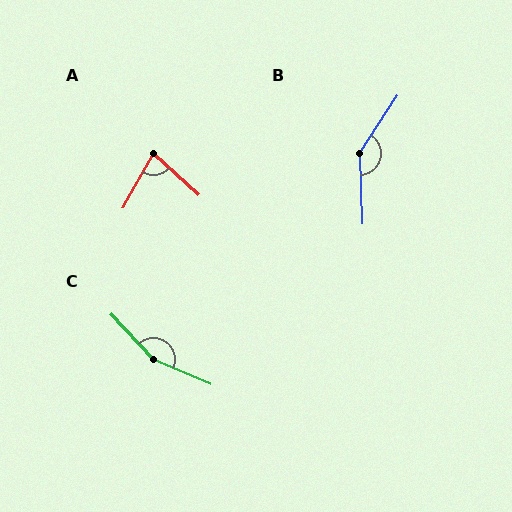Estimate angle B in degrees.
Approximately 144 degrees.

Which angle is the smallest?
A, at approximately 77 degrees.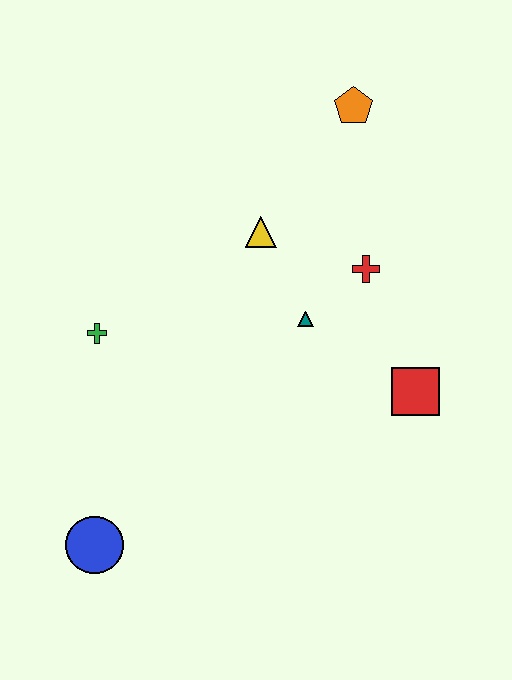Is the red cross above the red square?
Yes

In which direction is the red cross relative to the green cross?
The red cross is to the right of the green cross.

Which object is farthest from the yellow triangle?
The blue circle is farthest from the yellow triangle.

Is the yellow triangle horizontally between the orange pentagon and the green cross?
Yes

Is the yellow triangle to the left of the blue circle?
No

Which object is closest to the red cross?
The teal triangle is closest to the red cross.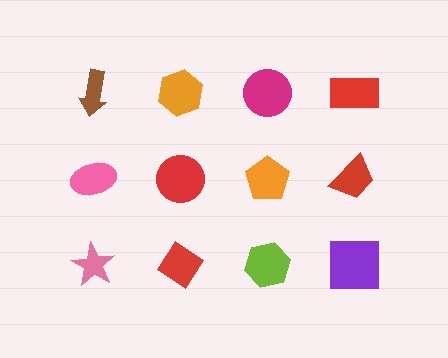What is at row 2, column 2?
A red circle.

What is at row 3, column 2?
A red diamond.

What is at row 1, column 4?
A red rectangle.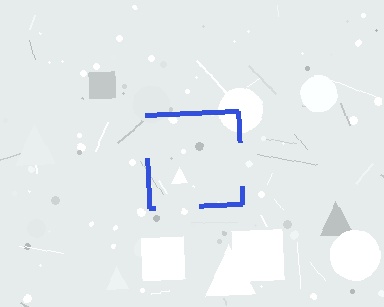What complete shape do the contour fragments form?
The contour fragments form a square.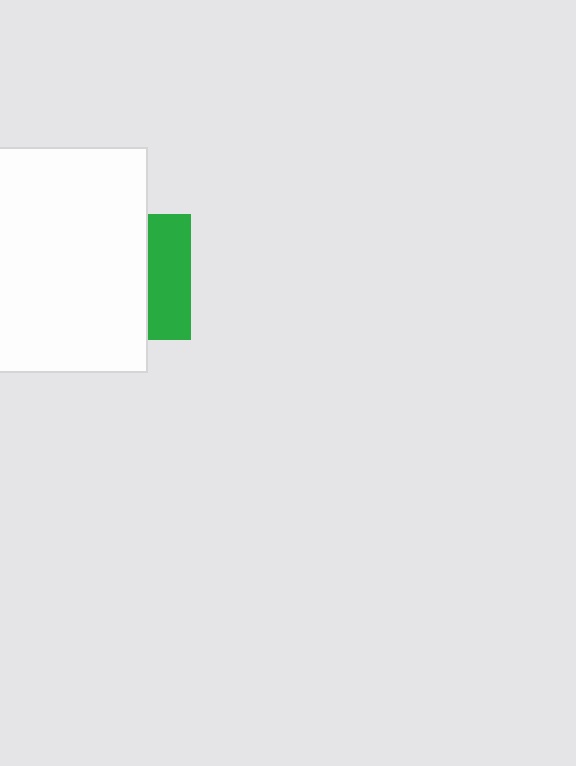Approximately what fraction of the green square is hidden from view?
Roughly 66% of the green square is hidden behind the white rectangle.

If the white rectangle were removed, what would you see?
You would see the complete green square.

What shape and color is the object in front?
The object in front is a white rectangle.